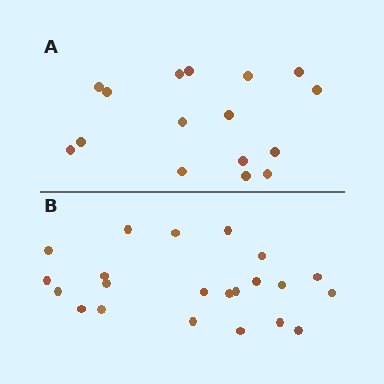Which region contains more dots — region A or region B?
Region B (the bottom region) has more dots.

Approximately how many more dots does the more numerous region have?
Region B has about 6 more dots than region A.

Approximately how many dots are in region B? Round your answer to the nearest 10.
About 20 dots. (The exact count is 22, which rounds to 20.)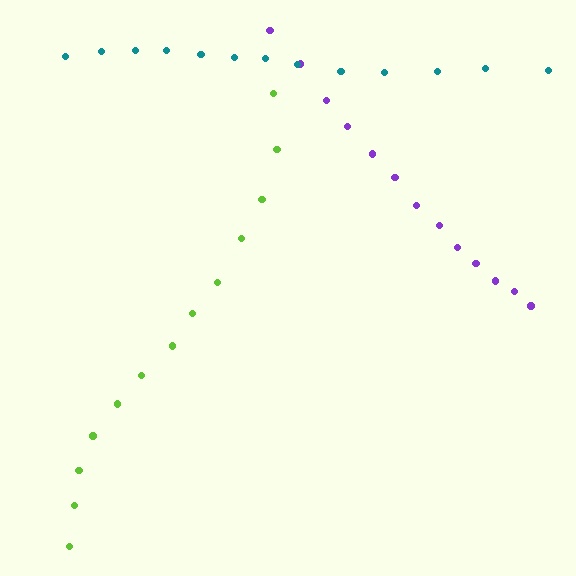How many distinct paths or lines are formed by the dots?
There are 3 distinct paths.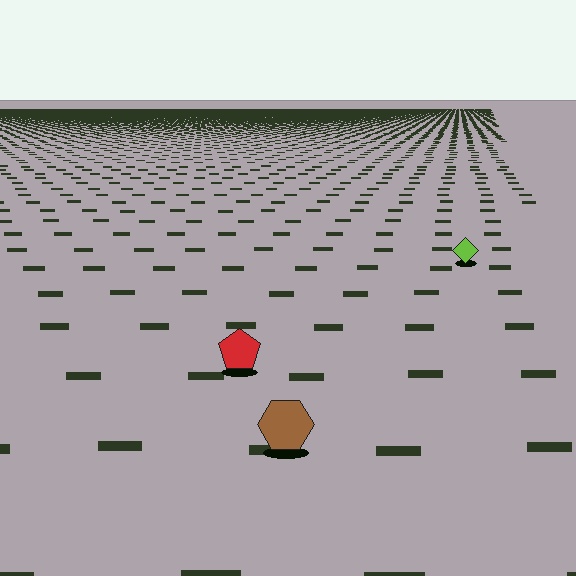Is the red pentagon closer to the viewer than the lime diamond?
Yes. The red pentagon is closer — you can tell from the texture gradient: the ground texture is coarser near it.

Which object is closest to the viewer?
The brown hexagon is closest. The texture marks near it are larger and more spread out.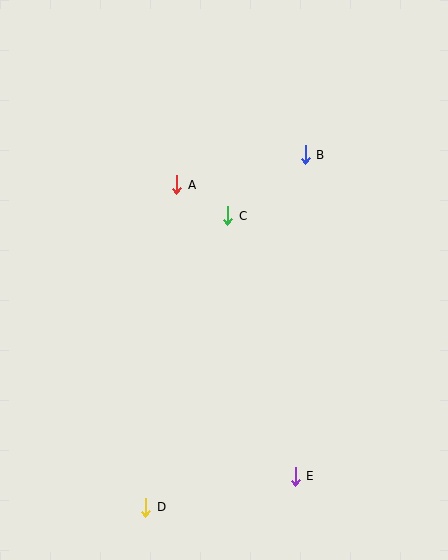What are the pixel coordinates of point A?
Point A is at (177, 185).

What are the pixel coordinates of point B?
Point B is at (305, 155).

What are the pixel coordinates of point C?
Point C is at (227, 216).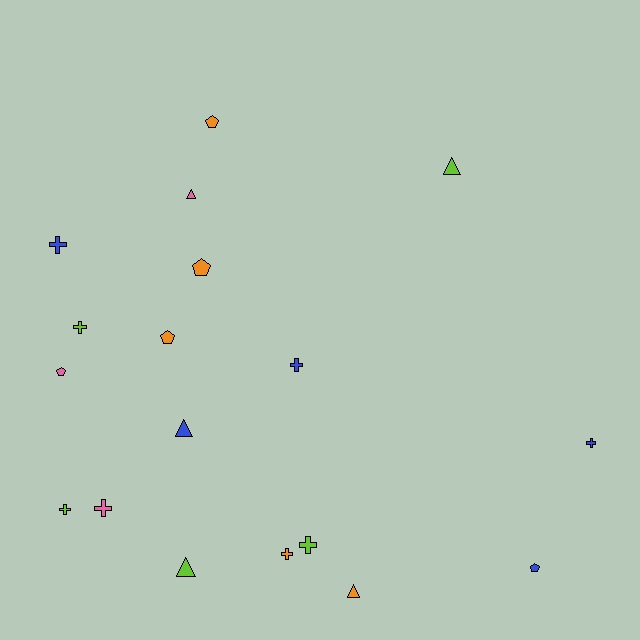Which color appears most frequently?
Orange, with 5 objects.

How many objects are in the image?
There are 18 objects.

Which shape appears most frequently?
Cross, with 8 objects.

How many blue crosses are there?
There are 3 blue crosses.